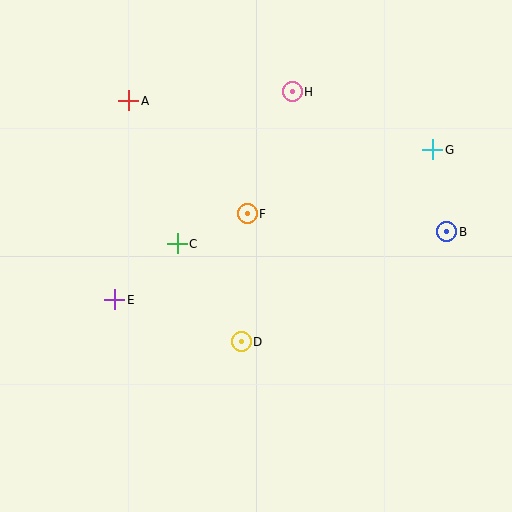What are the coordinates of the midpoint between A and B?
The midpoint between A and B is at (288, 166).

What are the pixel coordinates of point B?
Point B is at (447, 232).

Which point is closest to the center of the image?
Point F at (247, 214) is closest to the center.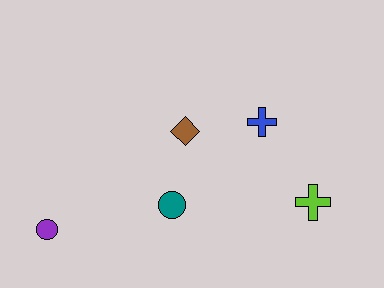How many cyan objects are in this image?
There are no cyan objects.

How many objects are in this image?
There are 5 objects.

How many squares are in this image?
There are no squares.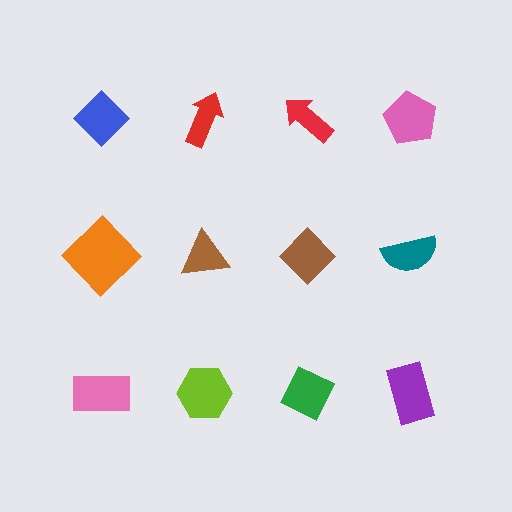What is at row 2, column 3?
A brown diamond.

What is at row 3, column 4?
A purple rectangle.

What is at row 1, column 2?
A red arrow.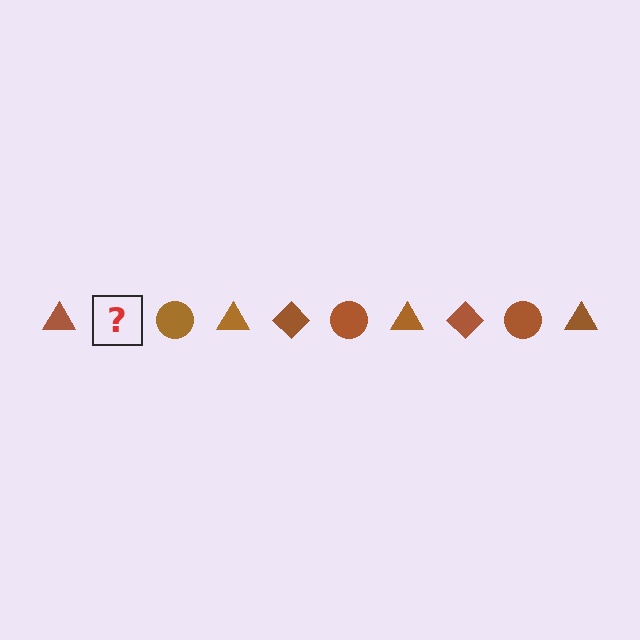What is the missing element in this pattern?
The missing element is a brown diamond.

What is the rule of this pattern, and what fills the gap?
The rule is that the pattern cycles through triangle, diamond, circle shapes in brown. The gap should be filled with a brown diamond.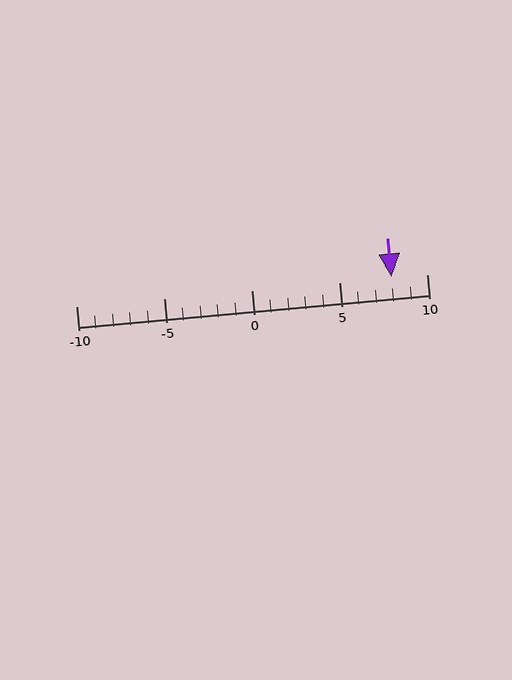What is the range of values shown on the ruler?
The ruler shows values from -10 to 10.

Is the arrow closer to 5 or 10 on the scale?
The arrow is closer to 10.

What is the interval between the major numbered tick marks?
The major tick marks are spaced 5 units apart.